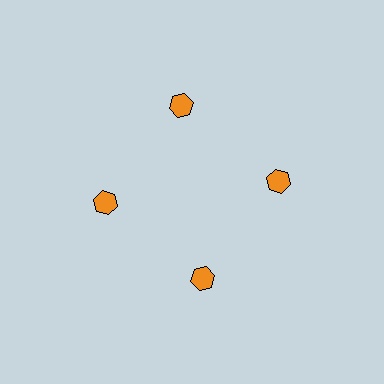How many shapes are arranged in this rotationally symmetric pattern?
There are 4 shapes, arranged in 4 groups of 1.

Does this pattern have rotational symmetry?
Yes, this pattern has 4-fold rotational symmetry. It looks the same after rotating 90 degrees around the center.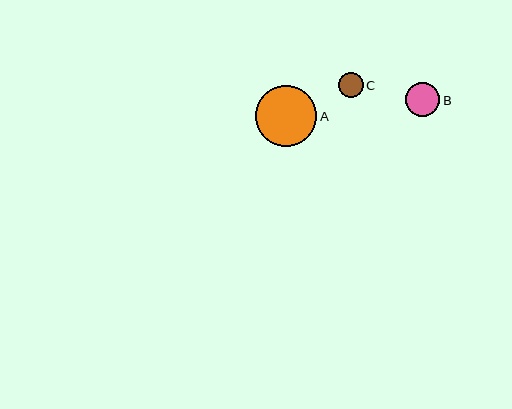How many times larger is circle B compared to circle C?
Circle B is approximately 1.3 times the size of circle C.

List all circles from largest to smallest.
From largest to smallest: A, B, C.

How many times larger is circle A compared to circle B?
Circle A is approximately 1.8 times the size of circle B.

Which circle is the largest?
Circle A is the largest with a size of approximately 61 pixels.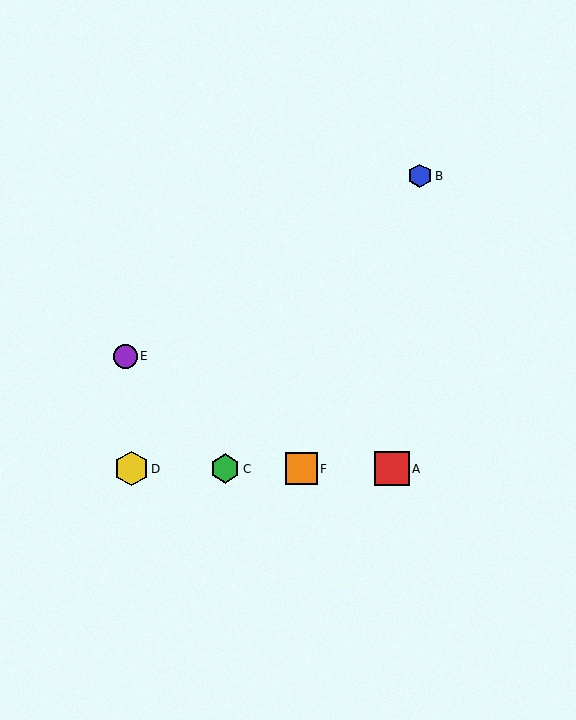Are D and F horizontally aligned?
Yes, both are at y≈469.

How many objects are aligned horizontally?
4 objects (A, C, D, F) are aligned horizontally.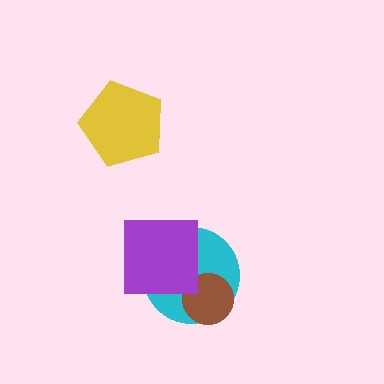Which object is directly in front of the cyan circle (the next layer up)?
The brown circle is directly in front of the cyan circle.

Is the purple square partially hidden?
No, no other shape covers it.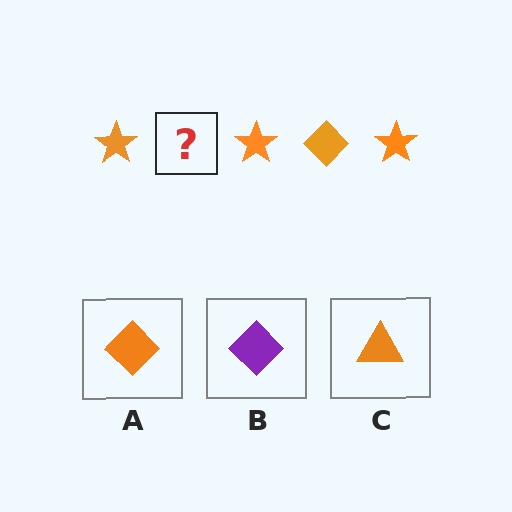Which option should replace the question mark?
Option A.